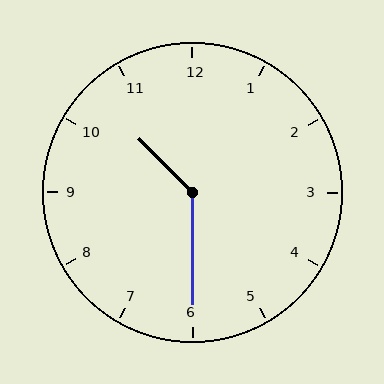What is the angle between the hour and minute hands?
Approximately 135 degrees.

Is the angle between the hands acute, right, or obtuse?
It is obtuse.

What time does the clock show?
10:30.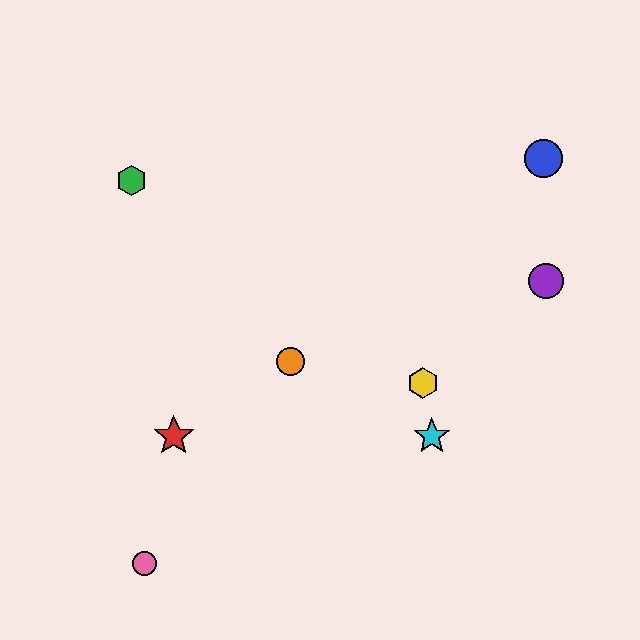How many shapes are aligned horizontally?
2 shapes (the red star, the cyan star) are aligned horizontally.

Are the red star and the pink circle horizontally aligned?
No, the red star is at y≈436 and the pink circle is at y≈563.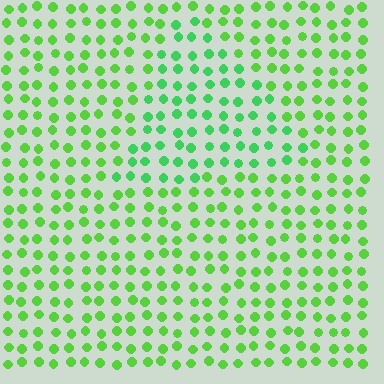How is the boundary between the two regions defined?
The boundary is defined purely by a slight shift in hue (about 24 degrees). Spacing, size, and orientation are identical on both sides.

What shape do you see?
I see a triangle.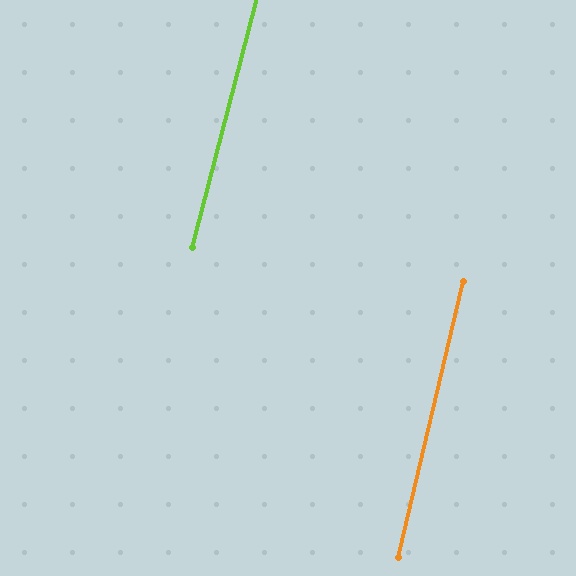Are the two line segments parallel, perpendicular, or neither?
Parallel — their directions differ by only 1.3°.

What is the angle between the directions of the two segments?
Approximately 1 degree.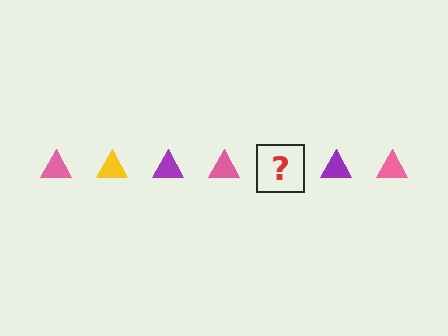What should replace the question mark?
The question mark should be replaced with a yellow triangle.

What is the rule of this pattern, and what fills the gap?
The rule is that the pattern cycles through pink, yellow, purple triangles. The gap should be filled with a yellow triangle.